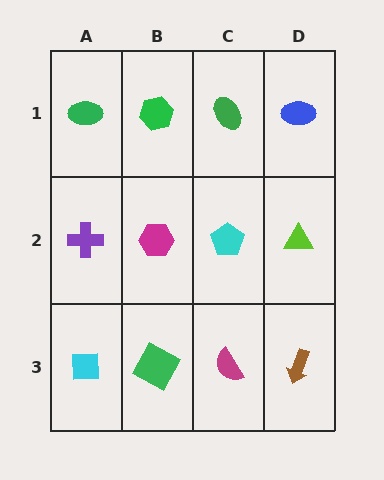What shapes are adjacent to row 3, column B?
A magenta hexagon (row 2, column B), a cyan square (row 3, column A), a magenta semicircle (row 3, column C).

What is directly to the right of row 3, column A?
A green square.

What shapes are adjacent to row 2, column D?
A blue ellipse (row 1, column D), a brown arrow (row 3, column D), a cyan pentagon (row 2, column C).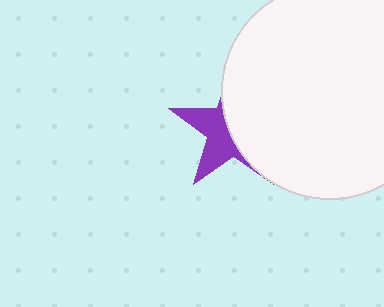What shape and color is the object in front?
The object in front is a white circle.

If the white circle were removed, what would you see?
You would see the complete purple star.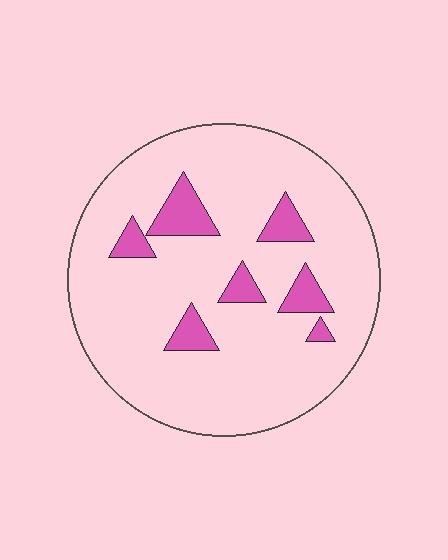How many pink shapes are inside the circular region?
7.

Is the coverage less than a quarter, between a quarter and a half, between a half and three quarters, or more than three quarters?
Less than a quarter.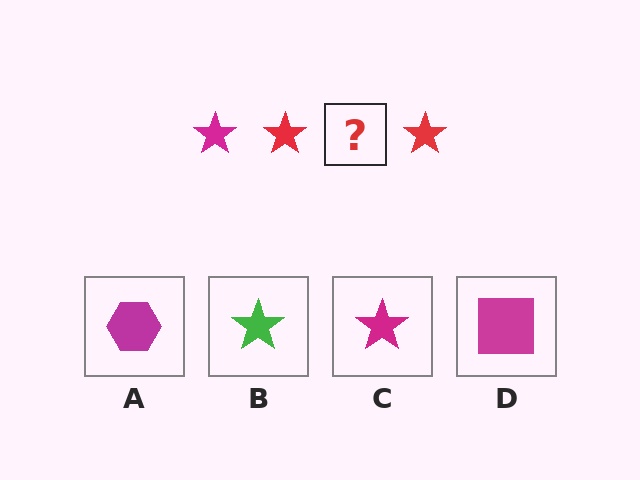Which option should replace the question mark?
Option C.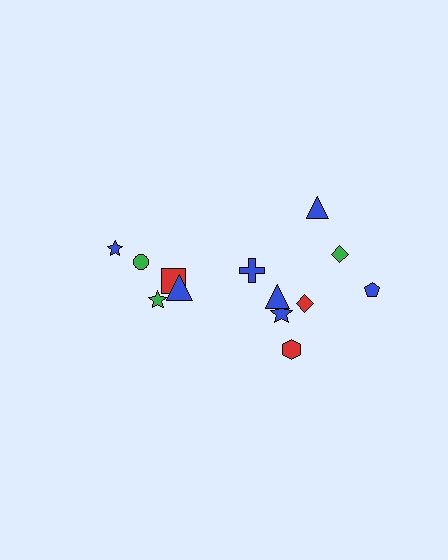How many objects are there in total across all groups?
There are 13 objects.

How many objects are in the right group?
There are 8 objects.